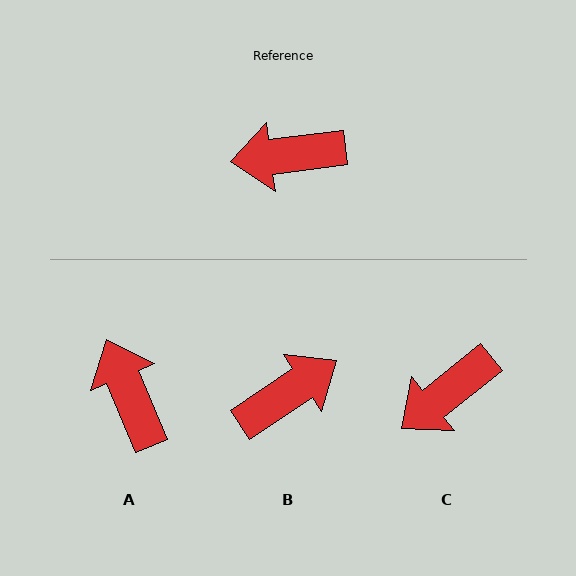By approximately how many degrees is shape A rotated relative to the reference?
Approximately 74 degrees clockwise.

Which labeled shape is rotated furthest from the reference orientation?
B, about 154 degrees away.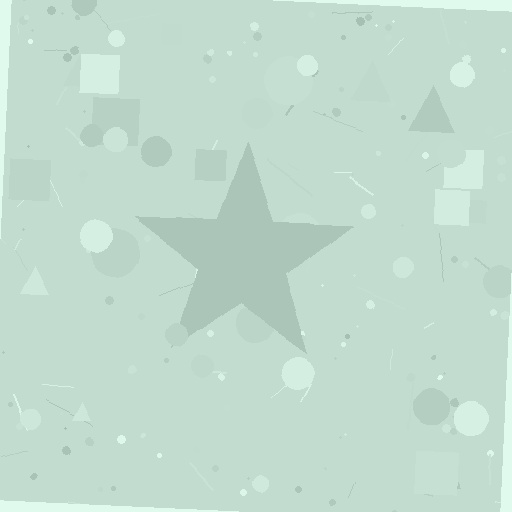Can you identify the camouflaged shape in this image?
The camouflaged shape is a star.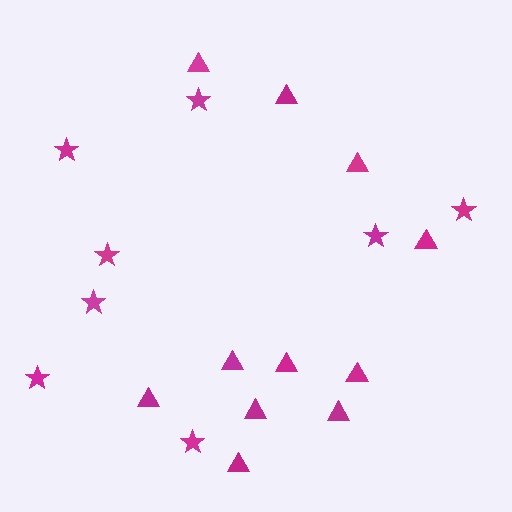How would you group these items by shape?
There are 2 groups: one group of triangles (11) and one group of stars (8).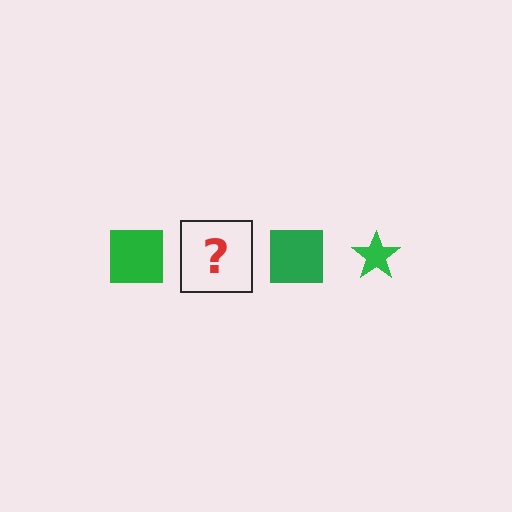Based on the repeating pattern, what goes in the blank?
The blank should be a green star.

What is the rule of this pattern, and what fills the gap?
The rule is that the pattern cycles through square, star shapes in green. The gap should be filled with a green star.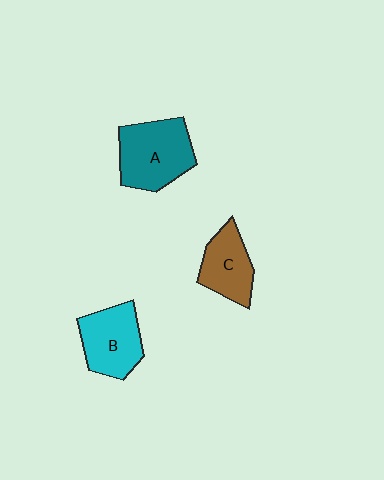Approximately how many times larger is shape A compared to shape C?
Approximately 1.5 times.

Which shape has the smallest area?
Shape C (brown).